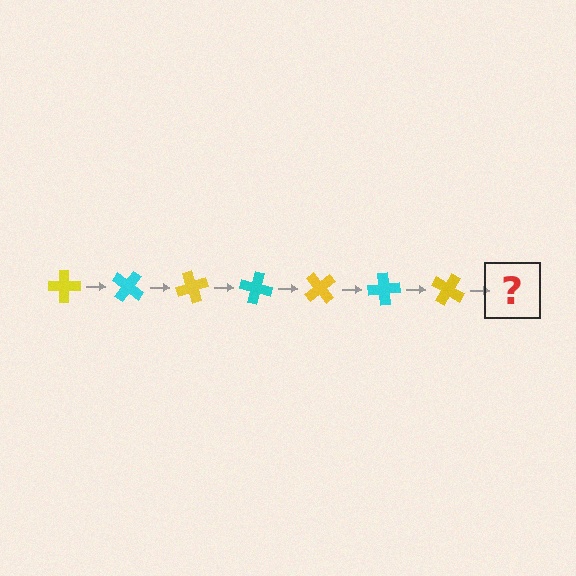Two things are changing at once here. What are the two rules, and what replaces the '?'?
The two rules are that it rotates 35 degrees each step and the color cycles through yellow and cyan. The '?' should be a cyan cross, rotated 245 degrees from the start.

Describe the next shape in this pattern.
It should be a cyan cross, rotated 245 degrees from the start.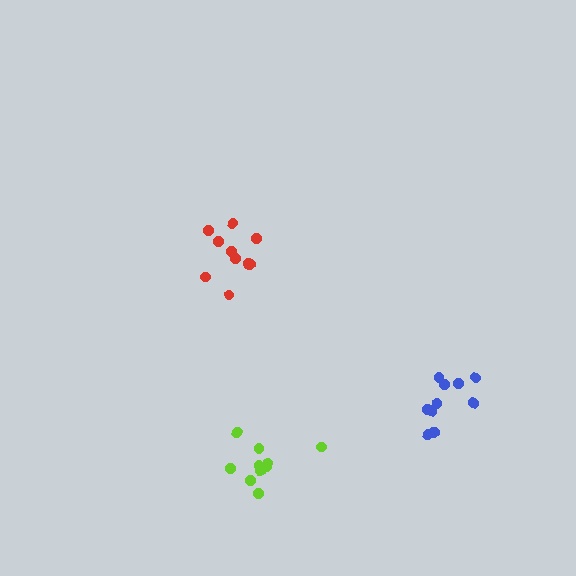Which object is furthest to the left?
The red cluster is leftmost.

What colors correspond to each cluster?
The clusters are colored: red, lime, blue.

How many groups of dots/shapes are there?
There are 3 groups.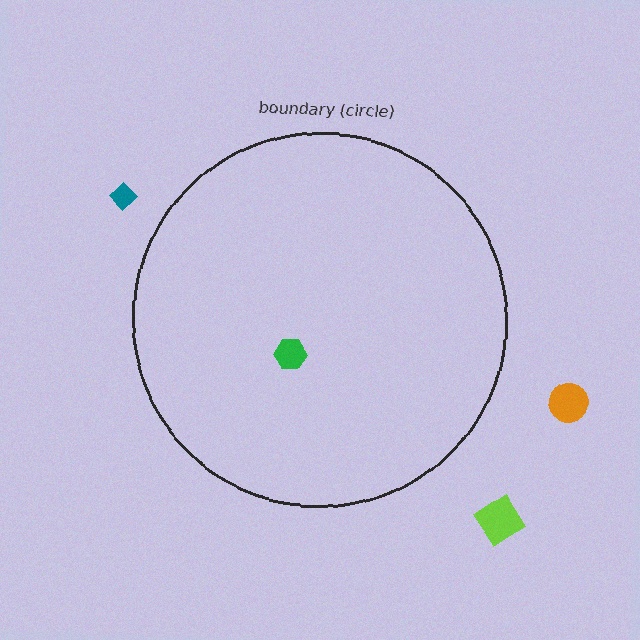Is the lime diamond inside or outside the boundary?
Outside.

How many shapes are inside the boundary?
1 inside, 3 outside.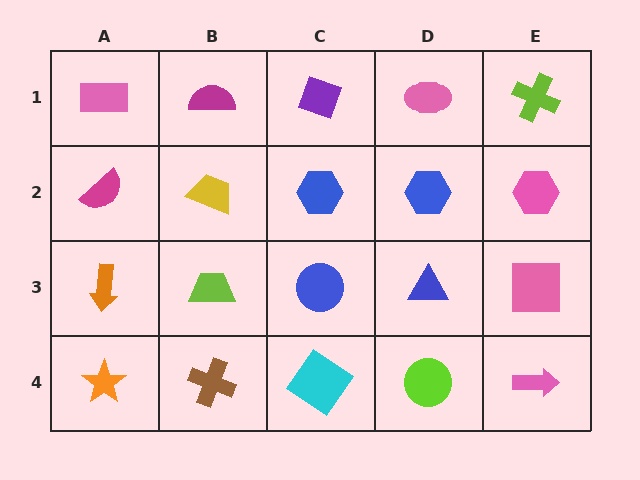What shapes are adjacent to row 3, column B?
A yellow trapezoid (row 2, column B), a brown cross (row 4, column B), an orange arrow (row 3, column A), a blue circle (row 3, column C).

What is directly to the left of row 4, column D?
A cyan diamond.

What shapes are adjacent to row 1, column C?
A blue hexagon (row 2, column C), a magenta semicircle (row 1, column B), a pink ellipse (row 1, column D).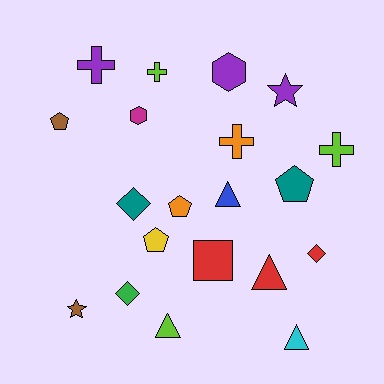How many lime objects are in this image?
There are 3 lime objects.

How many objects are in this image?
There are 20 objects.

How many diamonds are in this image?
There are 3 diamonds.